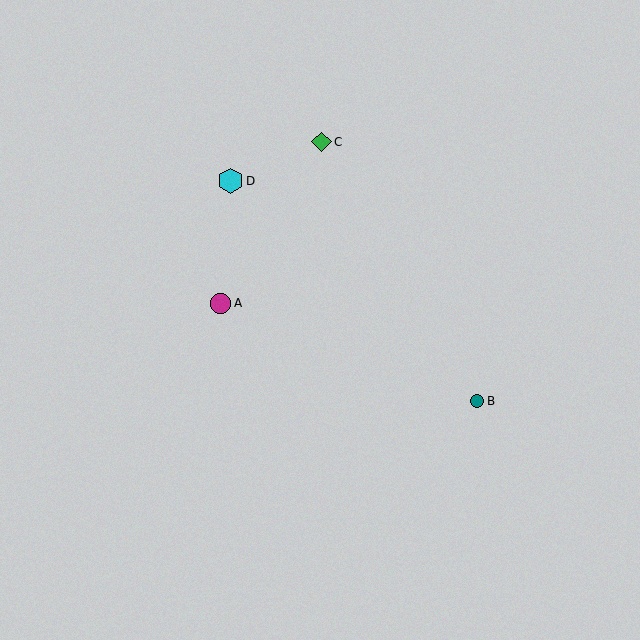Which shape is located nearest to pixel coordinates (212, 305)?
The magenta circle (labeled A) at (221, 303) is nearest to that location.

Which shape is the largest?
The cyan hexagon (labeled D) is the largest.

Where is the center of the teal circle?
The center of the teal circle is at (477, 401).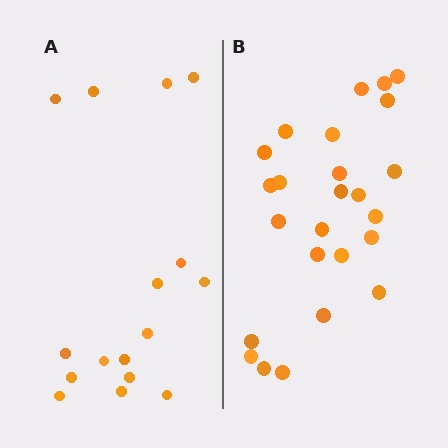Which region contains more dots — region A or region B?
Region B (the right region) has more dots.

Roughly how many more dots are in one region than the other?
Region B has roughly 8 or so more dots than region A.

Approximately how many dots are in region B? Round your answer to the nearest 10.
About 20 dots. (The exact count is 25, which rounds to 20.)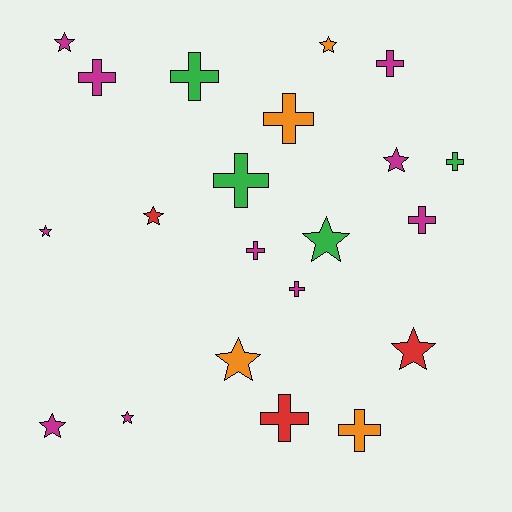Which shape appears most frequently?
Cross, with 11 objects.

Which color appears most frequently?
Magenta, with 10 objects.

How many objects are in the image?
There are 21 objects.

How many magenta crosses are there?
There are 5 magenta crosses.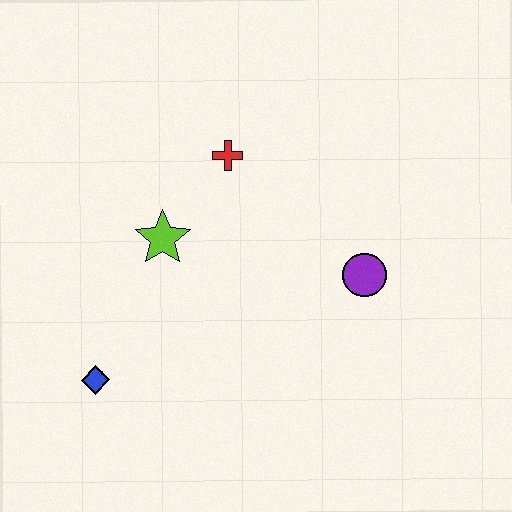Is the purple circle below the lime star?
Yes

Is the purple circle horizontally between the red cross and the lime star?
No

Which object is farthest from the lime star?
The purple circle is farthest from the lime star.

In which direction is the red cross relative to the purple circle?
The red cross is to the left of the purple circle.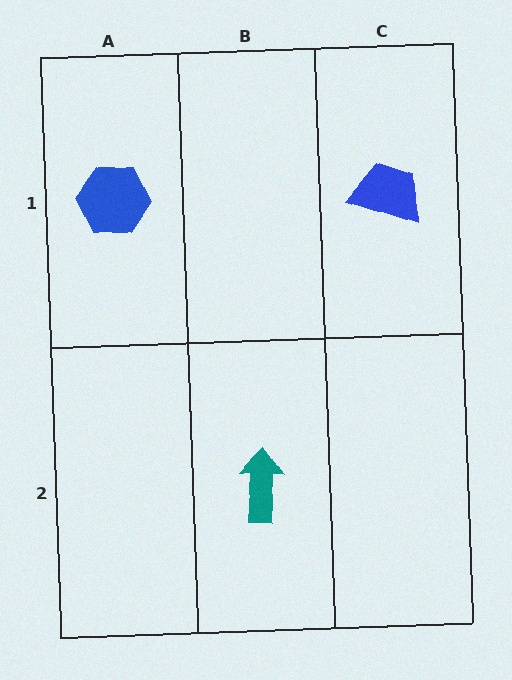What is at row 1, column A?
A blue hexagon.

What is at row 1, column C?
A blue trapezoid.